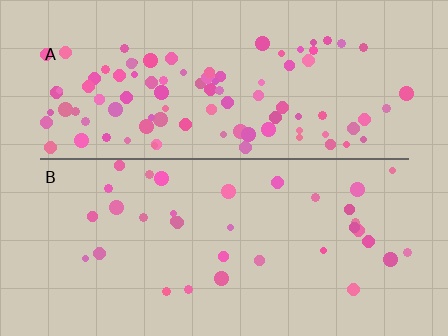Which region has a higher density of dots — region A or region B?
A (the top).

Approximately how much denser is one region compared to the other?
Approximately 2.8× — region A over region B.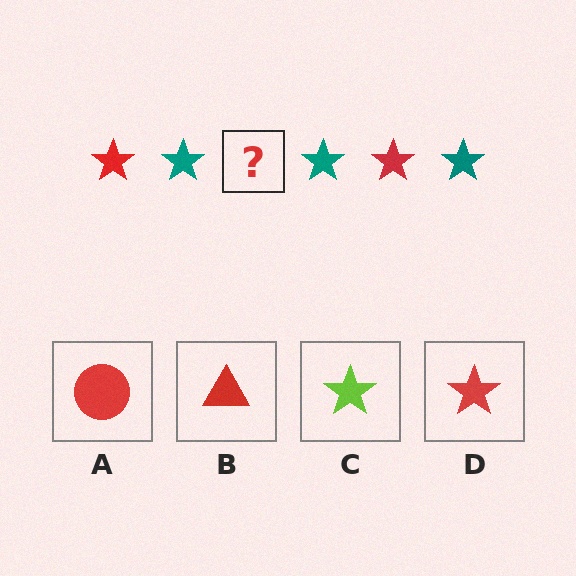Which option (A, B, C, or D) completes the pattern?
D.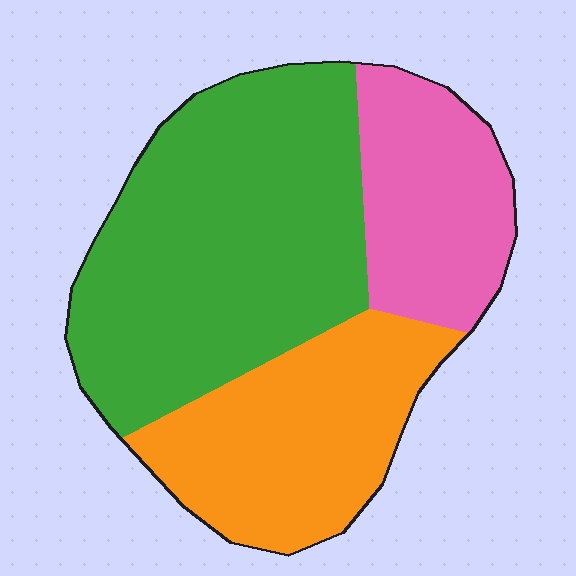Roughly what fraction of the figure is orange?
Orange covers 29% of the figure.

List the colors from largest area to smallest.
From largest to smallest: green, orange, pink.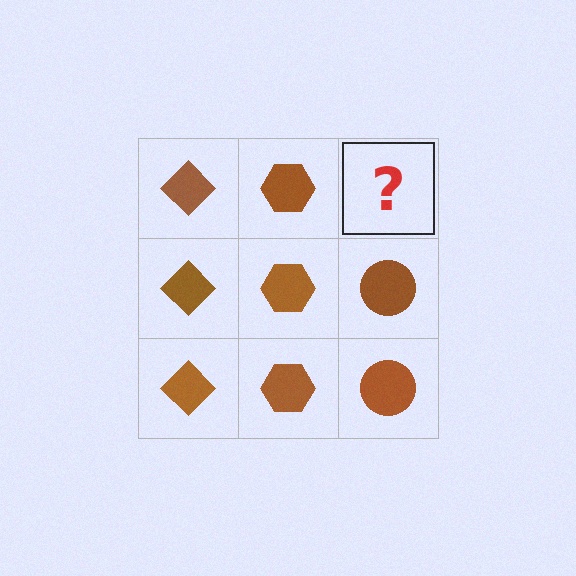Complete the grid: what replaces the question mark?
The question mark should be replaced with a brown circle.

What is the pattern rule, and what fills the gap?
The rule is that each column has a consistent shape. The gap should be filled with a brown circle.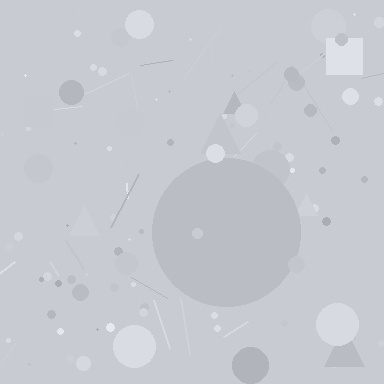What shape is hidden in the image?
A circle is hidden in the image.